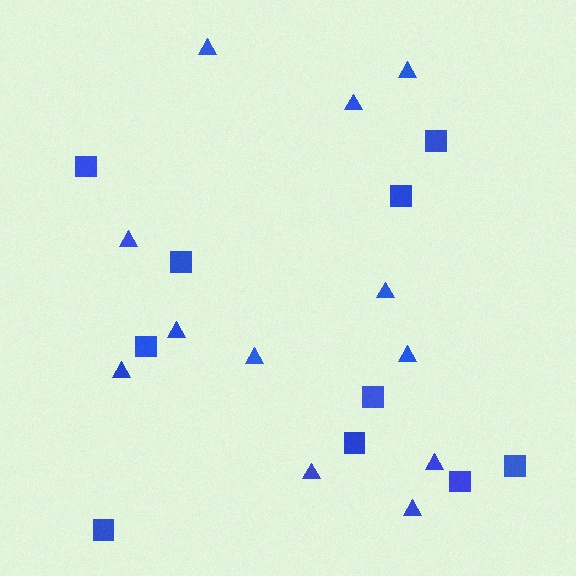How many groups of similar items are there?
There are 2 groups: one group of squares (10) and one group of triangles (12).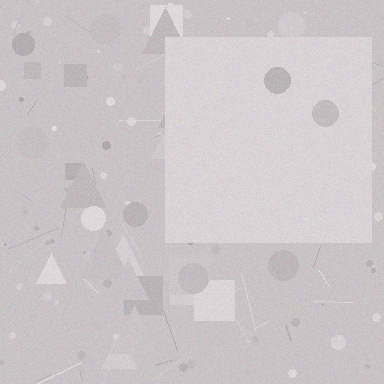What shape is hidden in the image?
A square is hidden in the image.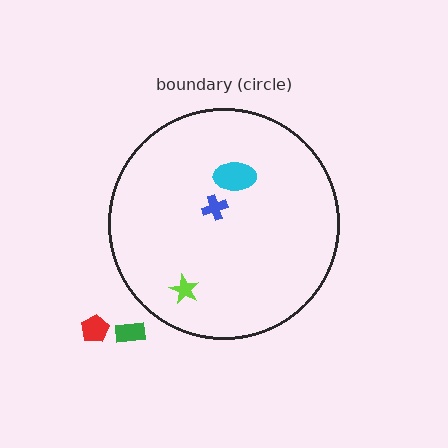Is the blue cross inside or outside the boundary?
Inside.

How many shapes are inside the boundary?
3 inside, 2 outside.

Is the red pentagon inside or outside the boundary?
Outside.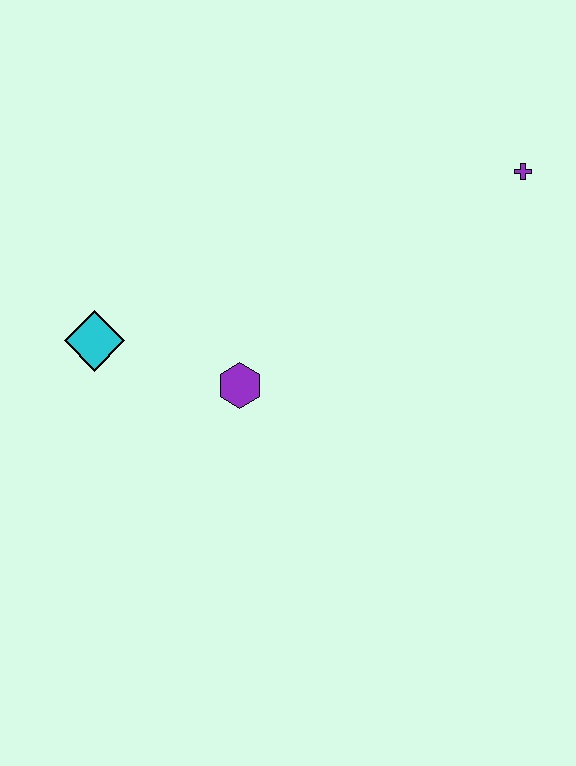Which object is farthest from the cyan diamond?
The purple cross is farthest from the cyan diamond.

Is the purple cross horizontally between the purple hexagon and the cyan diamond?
No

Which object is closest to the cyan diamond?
The purple hexagon is closest to the cyan diamond.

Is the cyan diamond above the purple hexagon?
Yes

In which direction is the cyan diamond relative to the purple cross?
The cyan diamond is to the left of the purple cross.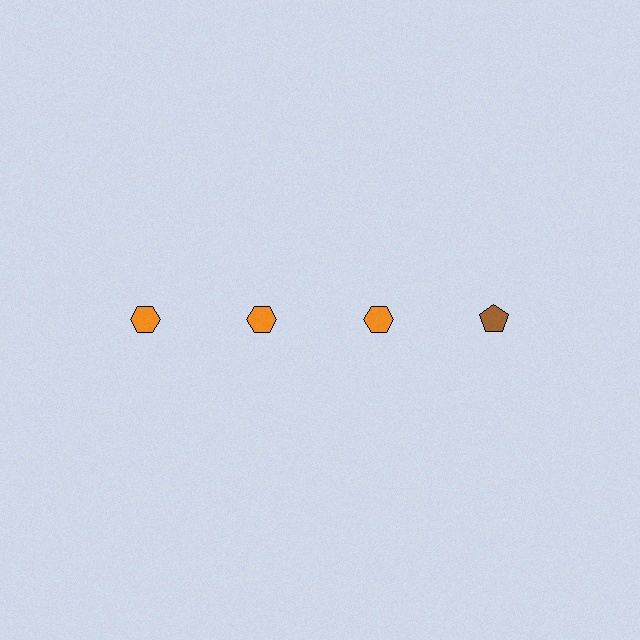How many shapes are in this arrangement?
There are 4 shapes arranged in a grid pattern.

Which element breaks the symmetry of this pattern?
The brown pentagon in the top row, second from right column breaks the symmetry. All other shapes are orange hexagons.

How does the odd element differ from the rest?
It differs in both color (brown instead of orange) and shape (pentagon instead of hexagon).